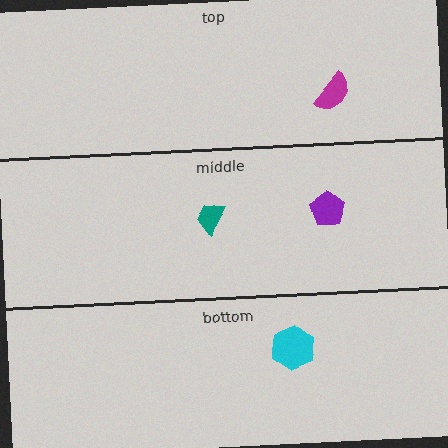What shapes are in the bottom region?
The cyan hexagon.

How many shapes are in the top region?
1.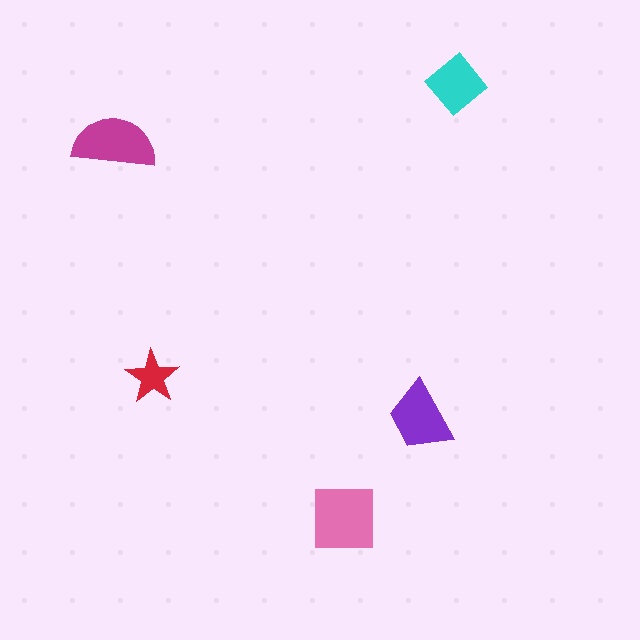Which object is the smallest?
The red star.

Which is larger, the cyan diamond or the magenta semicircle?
The magenta semicircle.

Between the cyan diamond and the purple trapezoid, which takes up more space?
The purple trapezoid.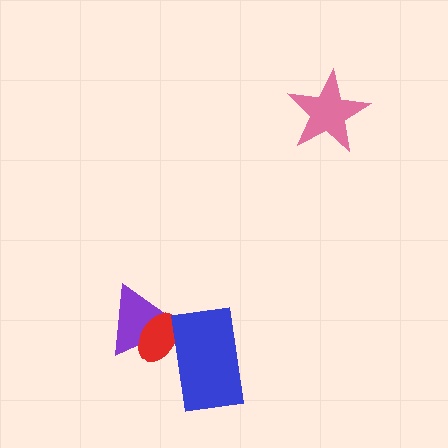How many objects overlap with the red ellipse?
2 objects overlap with the red ellipse.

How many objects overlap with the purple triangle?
2 objects overlap with the purple triangle.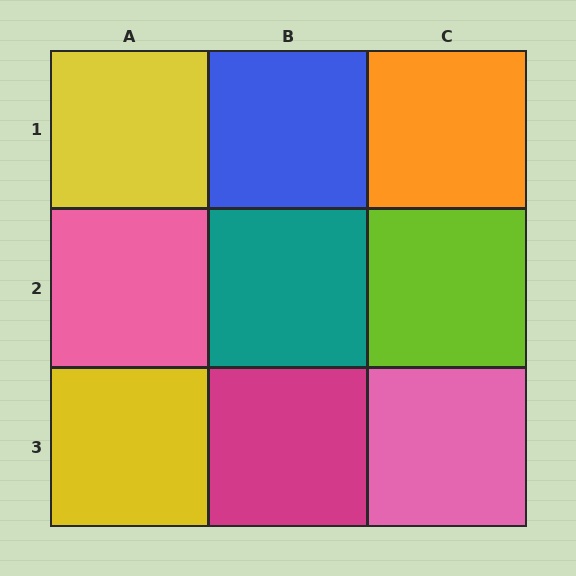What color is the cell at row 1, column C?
Orange.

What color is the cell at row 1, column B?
Blue.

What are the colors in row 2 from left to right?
Pink, teal, lime.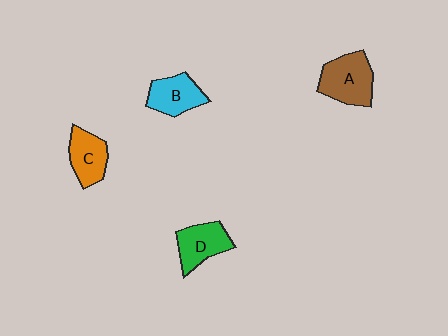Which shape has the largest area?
Shape A (brown).